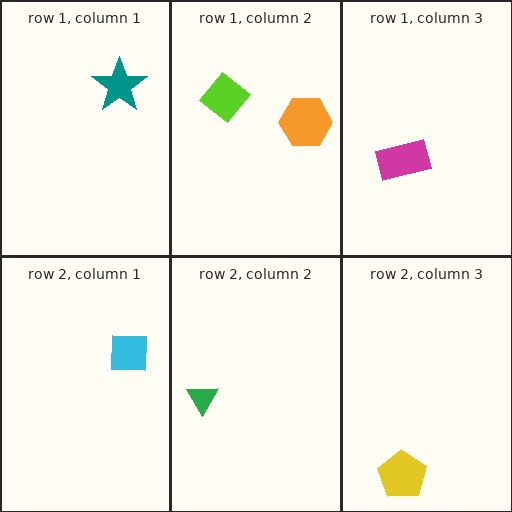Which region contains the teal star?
The row 1, column 1 region.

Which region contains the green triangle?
The row 2, column 2 region.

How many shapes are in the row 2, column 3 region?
1.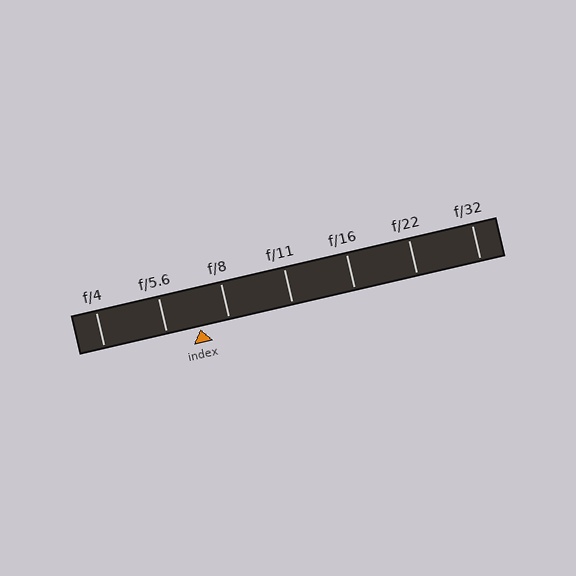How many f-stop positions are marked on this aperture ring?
There are 7 f-stop positions marked.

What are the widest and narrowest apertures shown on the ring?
The widest aperture shown is f/4 and the narrowest is f/32.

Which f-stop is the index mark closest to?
The index mark is closest to f/8.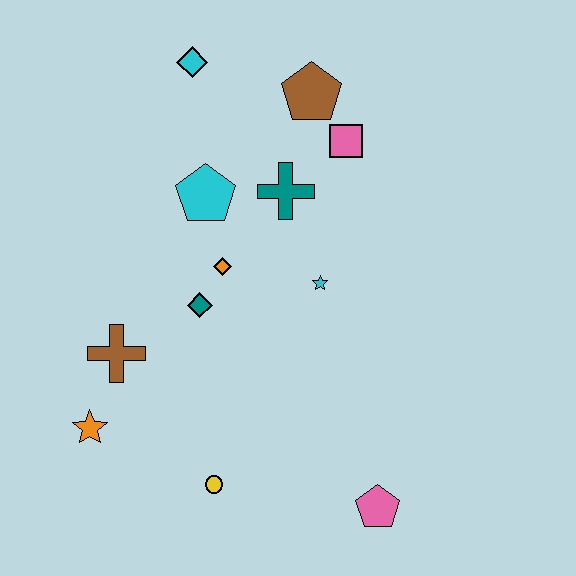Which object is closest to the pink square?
The brown pentagon is closest to the pink square.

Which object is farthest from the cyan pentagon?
The pink pentagon is farthest from the cyan pentagon.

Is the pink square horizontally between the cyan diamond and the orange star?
No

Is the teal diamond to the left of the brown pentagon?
Yes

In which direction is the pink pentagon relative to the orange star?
The pink pentagon is to the right of the orange star.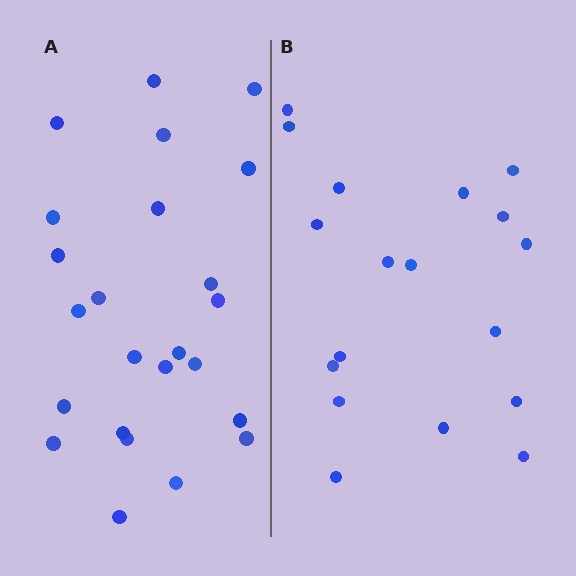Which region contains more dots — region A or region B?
Region A (the left region) has more dots.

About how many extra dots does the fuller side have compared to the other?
Region A has about 6 more dots than region B.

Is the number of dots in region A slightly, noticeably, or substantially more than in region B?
Region A has noticeably more, but not dramatically so. The ratio is roughly 1.3 to 1.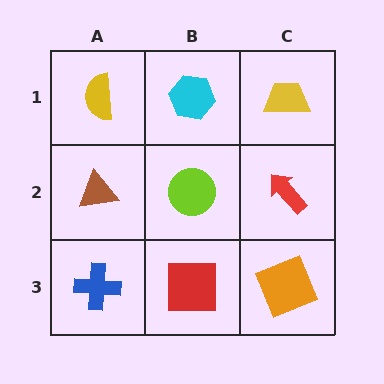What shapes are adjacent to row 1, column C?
A red arrow (row 2, column C), a cyan hexagon (row 1, column B).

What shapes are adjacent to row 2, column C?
A yellow trapezoid (row 1, column C), an orange square (row 3, column C), a lime circle (row 2, column B).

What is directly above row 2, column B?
A cyan hexagon.